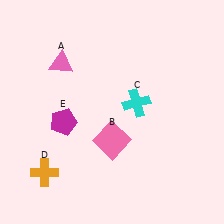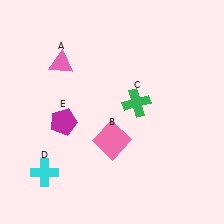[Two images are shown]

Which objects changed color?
C changed from cyan to green. D changed from orange to cyan.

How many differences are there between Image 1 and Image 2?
There are 2 differences between the two images.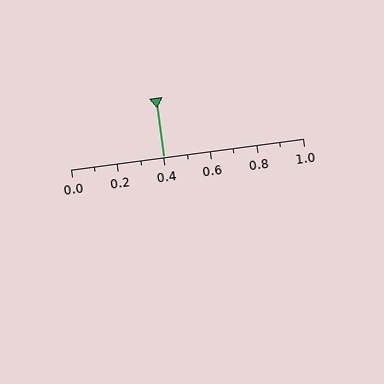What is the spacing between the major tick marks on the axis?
The major ticks are spaced 0.2 apart.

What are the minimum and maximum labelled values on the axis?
The axis runs from 0.0 to 1.0.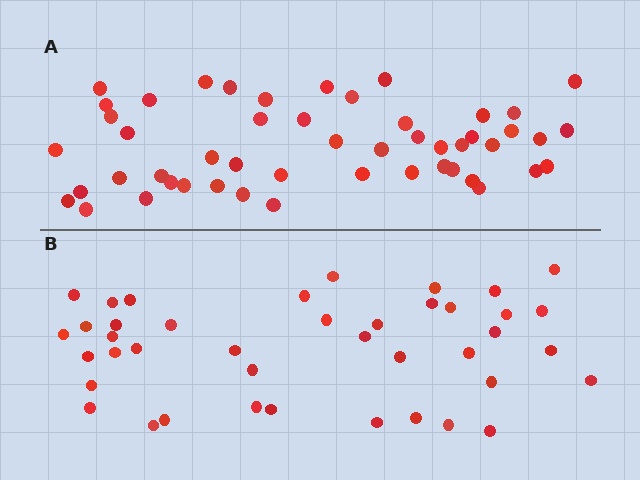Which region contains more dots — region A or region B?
Region A (the top region) has more dots.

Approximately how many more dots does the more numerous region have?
Region A has roughly 8 or so more dots than region B.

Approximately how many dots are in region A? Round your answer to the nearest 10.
About 50 dots.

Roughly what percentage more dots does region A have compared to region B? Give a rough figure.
About 20% more.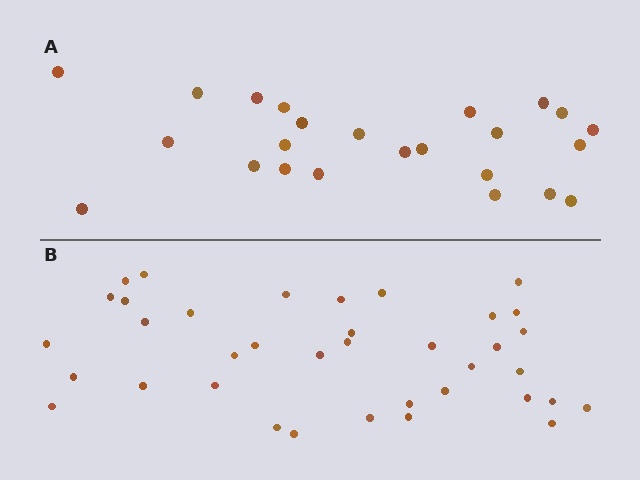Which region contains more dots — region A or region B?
Region B (the bottom region) has more dots.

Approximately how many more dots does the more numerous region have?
Region B has approximately 15 more dots than region A.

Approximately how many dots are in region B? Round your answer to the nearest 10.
About 40 dots. (The exact count is 37, which rounds to 40.)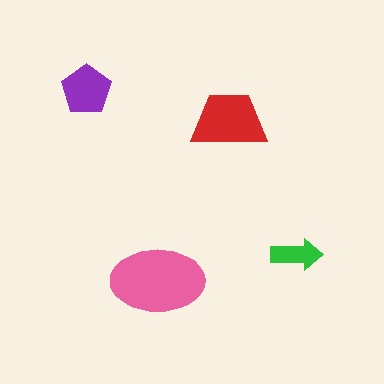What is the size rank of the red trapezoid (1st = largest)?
2nd.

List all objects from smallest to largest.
The green arrow, the purple pentagon, the red trapezoid, the pink ellipse.